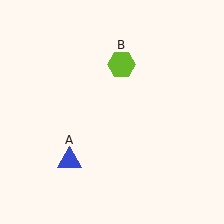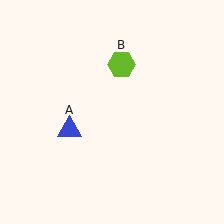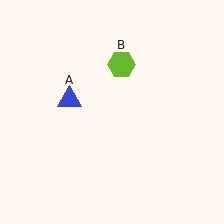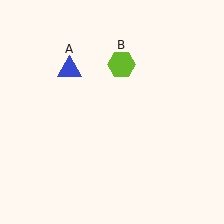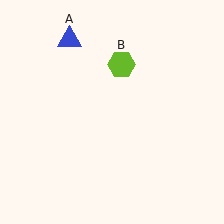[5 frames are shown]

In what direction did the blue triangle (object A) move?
The blue triangle (object A) moved up.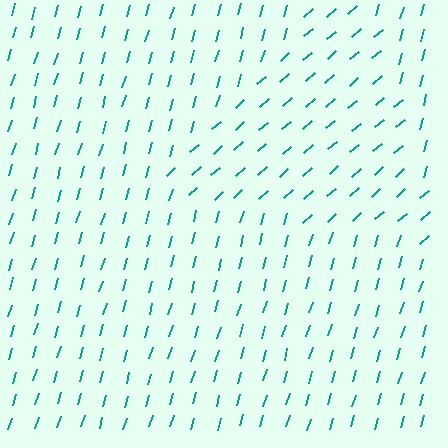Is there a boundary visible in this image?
Yes, there is a texture boundary formed by a change in line orientation.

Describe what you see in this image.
The image is filled with small teal line segments. A triangle region in the image has lines oriented differently from the surrounding lines, creating a visible texture boundary.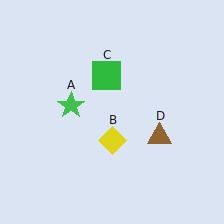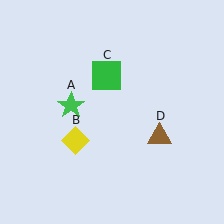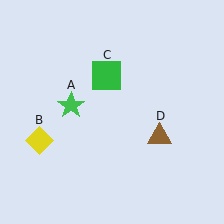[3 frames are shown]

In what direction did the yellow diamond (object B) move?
The yellow diamond (object B) moved left.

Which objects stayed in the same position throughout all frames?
Green star (object A) and green square (object C) and brown triangle (object D) remained stationary.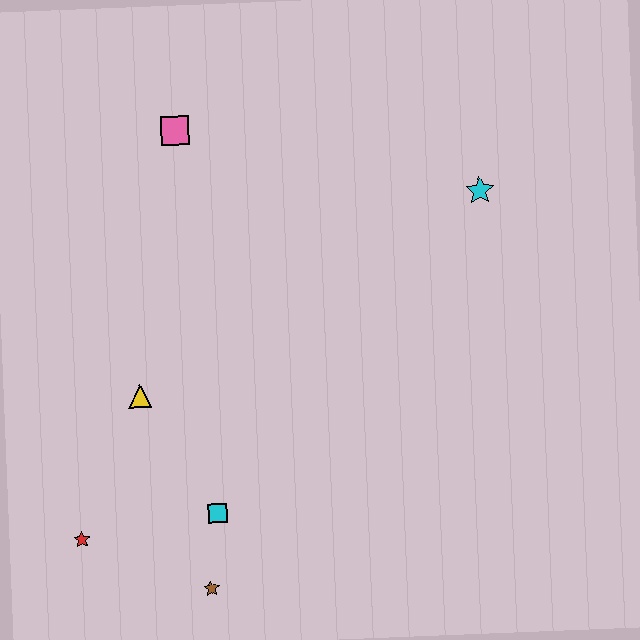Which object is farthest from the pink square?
The brown star is farthest from the pink square.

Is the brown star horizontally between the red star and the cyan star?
Yes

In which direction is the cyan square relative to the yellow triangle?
The cyan square is below the yellow triangle.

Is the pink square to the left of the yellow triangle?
No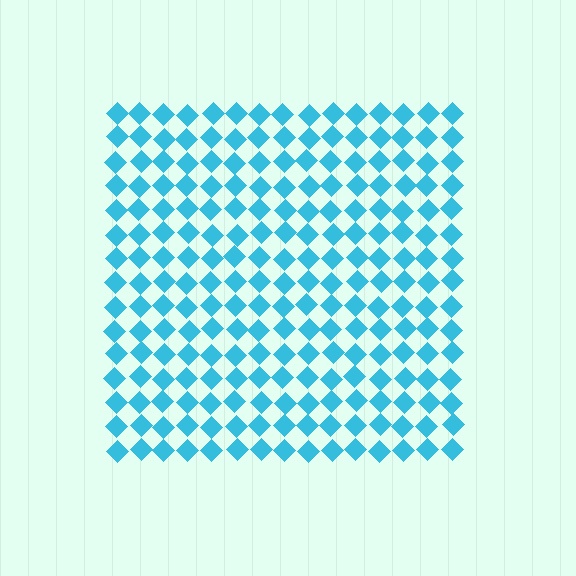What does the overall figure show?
The overall figure shows a square.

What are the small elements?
The small elements are diamonds.